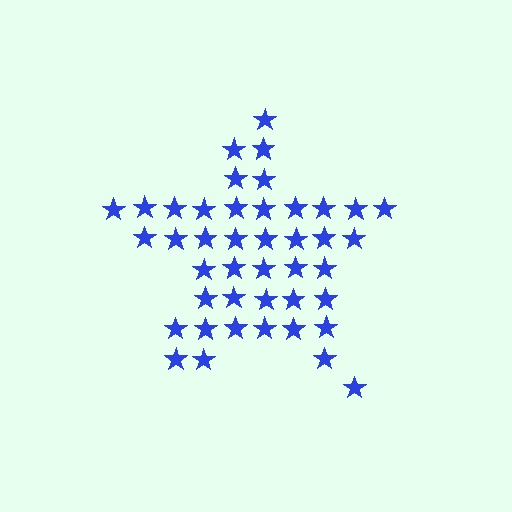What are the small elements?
The small elements are stars.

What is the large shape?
The large shape is a star.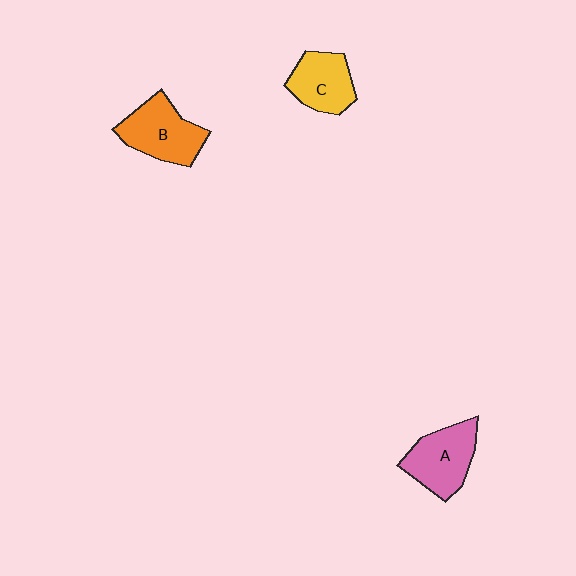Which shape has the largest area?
Shape B (orange).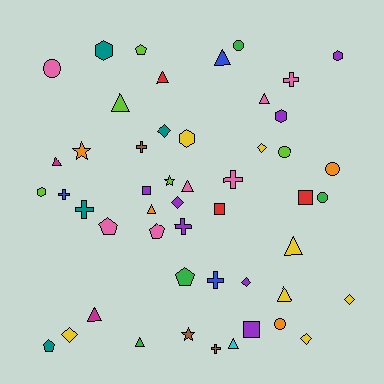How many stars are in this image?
There are 3 stars.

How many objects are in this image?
There are 50 objects.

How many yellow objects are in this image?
There are 7 yellow objects.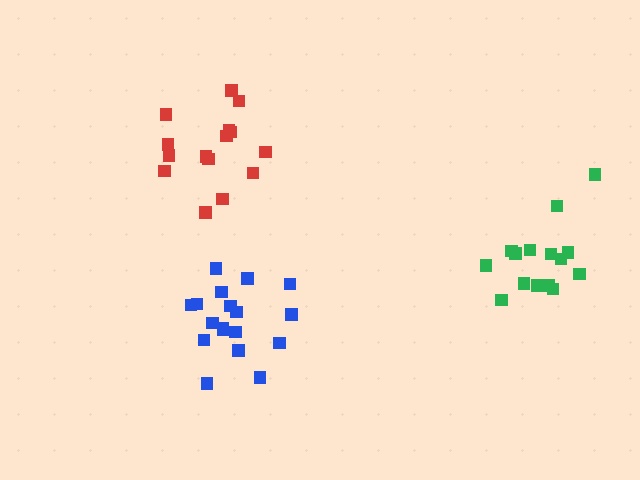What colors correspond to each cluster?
The clusters are colored: blue, green, red.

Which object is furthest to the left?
The red cluster is leftmost.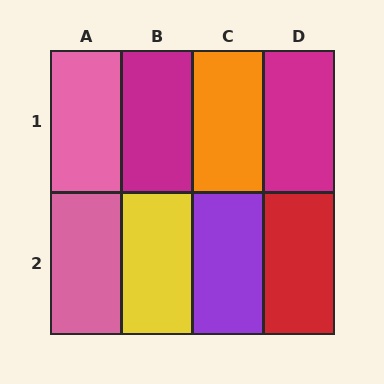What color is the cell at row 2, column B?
Yellow.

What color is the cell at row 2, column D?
Red.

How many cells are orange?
1 cell is orange.